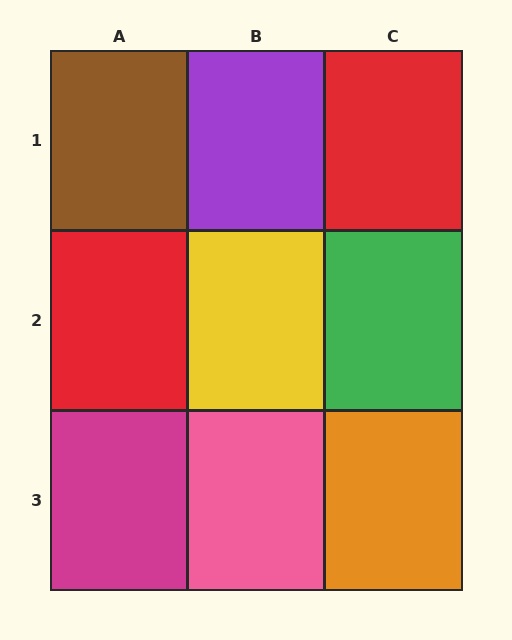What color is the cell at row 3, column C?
Orange.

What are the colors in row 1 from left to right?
Brown, purple, red.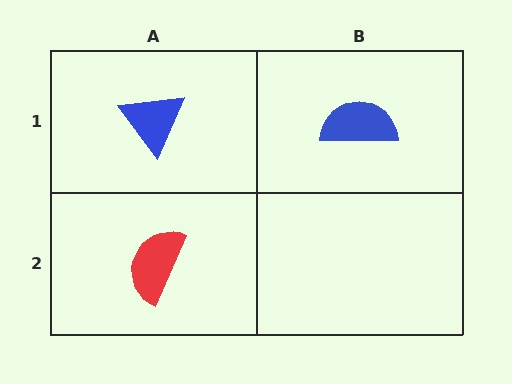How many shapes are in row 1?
2 shapes.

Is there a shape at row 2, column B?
No, that cell is empty.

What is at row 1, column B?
A blue semicircle.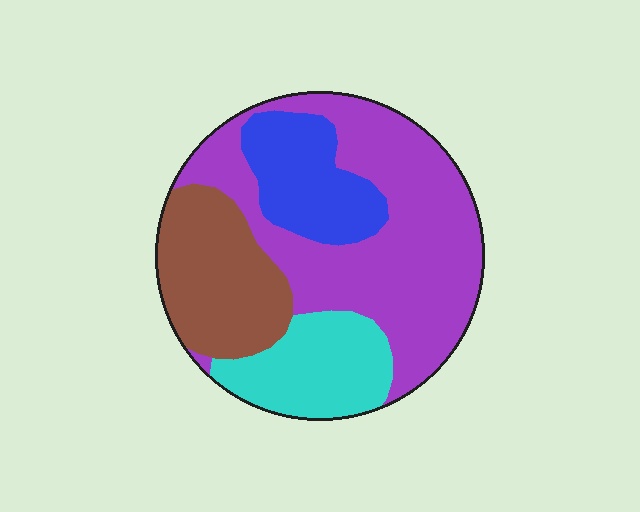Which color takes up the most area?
Purple, at roughly 45%.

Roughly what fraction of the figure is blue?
Blue takes up less than a sixth of the figure.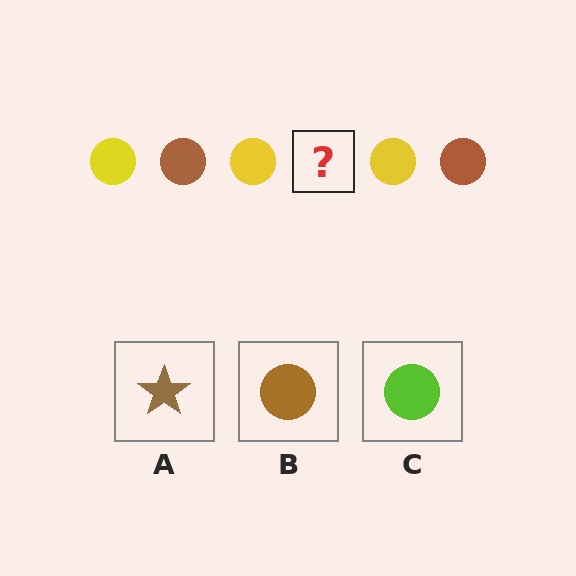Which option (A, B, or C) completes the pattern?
B.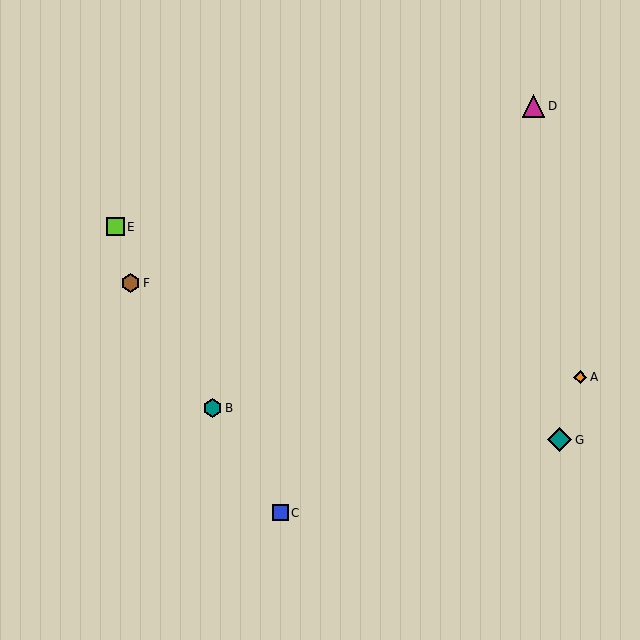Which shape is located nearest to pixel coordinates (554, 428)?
The teal diamond (labeled G) at (560, 440) is nearest to that location.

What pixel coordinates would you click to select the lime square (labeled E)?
Click at (115, 227) to select the lime square E.